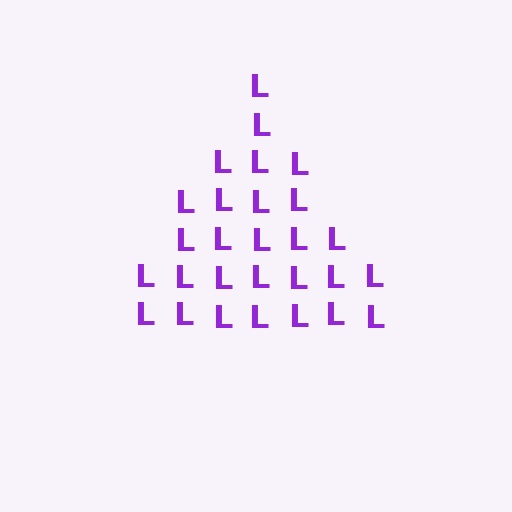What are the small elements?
The small elements are letter L's.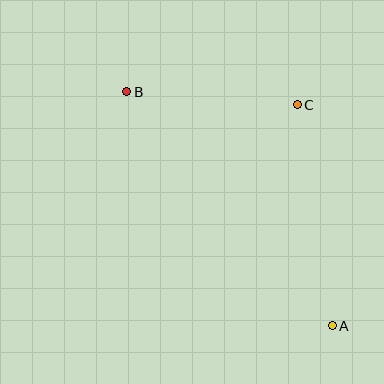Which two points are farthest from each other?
Points A and B are farthest from each other.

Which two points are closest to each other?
Points B and C are closest to each other.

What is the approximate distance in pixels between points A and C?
The distance between A and C is approximately 224 pixels.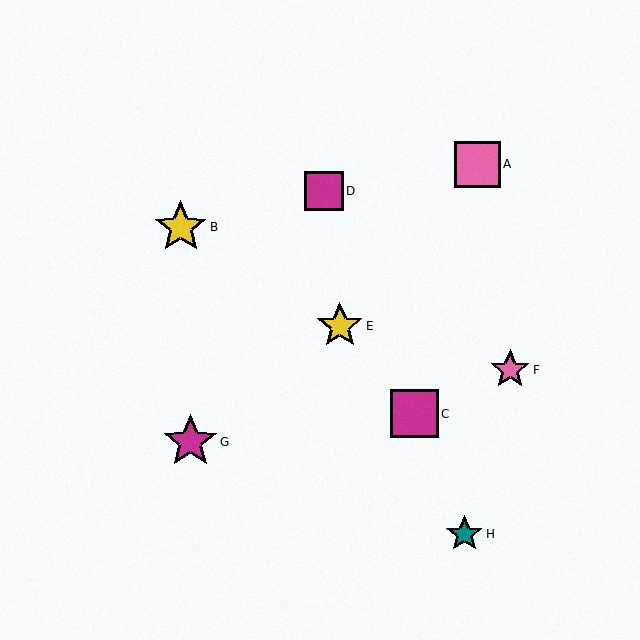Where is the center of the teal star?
The center of the teal star is at (464, 534).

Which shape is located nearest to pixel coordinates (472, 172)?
The pink square (labeled A) at (477, 164) is nearest to that location.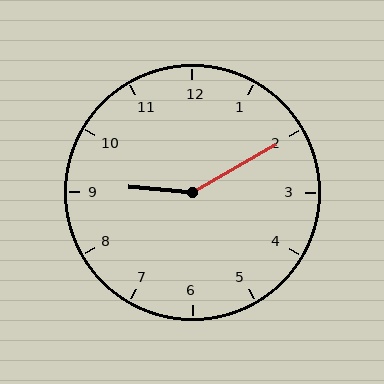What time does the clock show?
9:10.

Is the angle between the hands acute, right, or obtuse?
It is obtuse.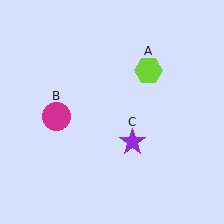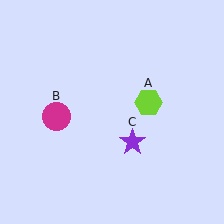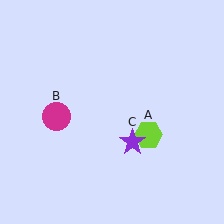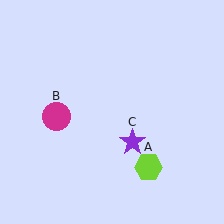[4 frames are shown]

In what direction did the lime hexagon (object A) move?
The lime hexagon (object A) moved down.